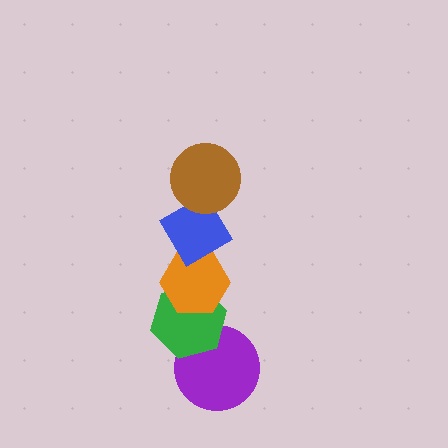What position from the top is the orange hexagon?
The orange hexagon is 3rd from the top.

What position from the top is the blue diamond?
The blue diamond is 2nd from the top.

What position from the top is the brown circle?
The brown circle is 1st from the top.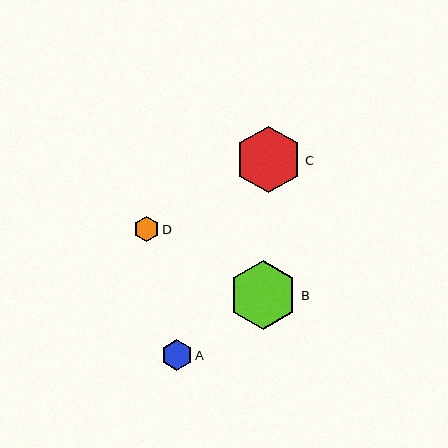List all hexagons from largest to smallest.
From largest to smallest: B, C, A, D.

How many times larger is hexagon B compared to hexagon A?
Hexagon B is approximately 2.2 times the size of hexagon A.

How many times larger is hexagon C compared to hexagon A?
Hexagon C is approximately 2.1 times the size of hexagon A.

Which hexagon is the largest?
Hexagon B is the largest with a size of approximately 69 pixels.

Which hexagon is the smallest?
Hexagon D is the smallest with a size of approximately 26 pixels.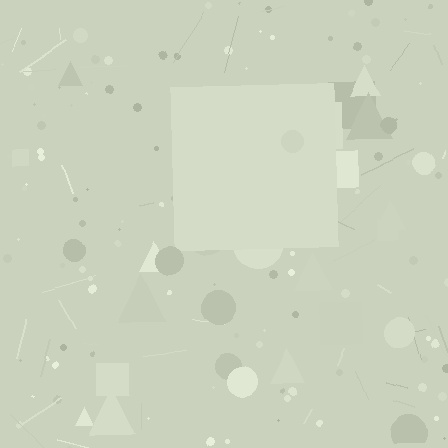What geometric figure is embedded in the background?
A square is embedded in the background.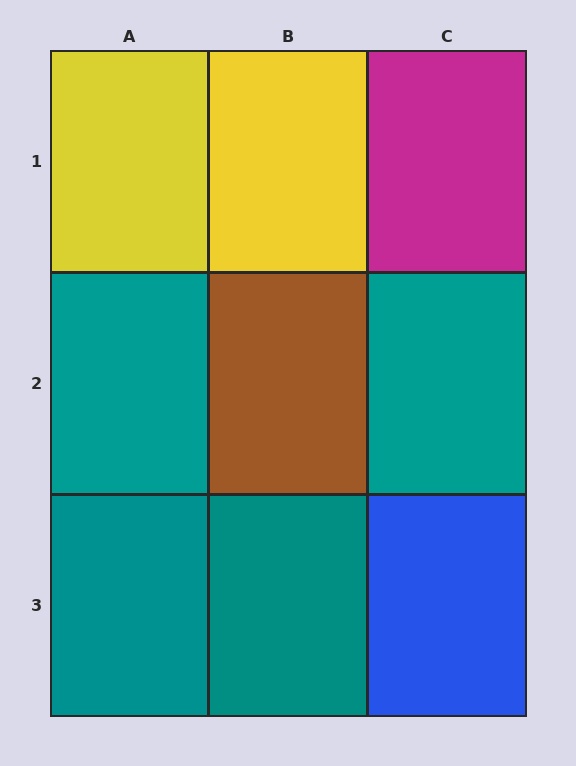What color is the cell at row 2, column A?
Teal.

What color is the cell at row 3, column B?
Teal.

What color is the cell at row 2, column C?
Teal.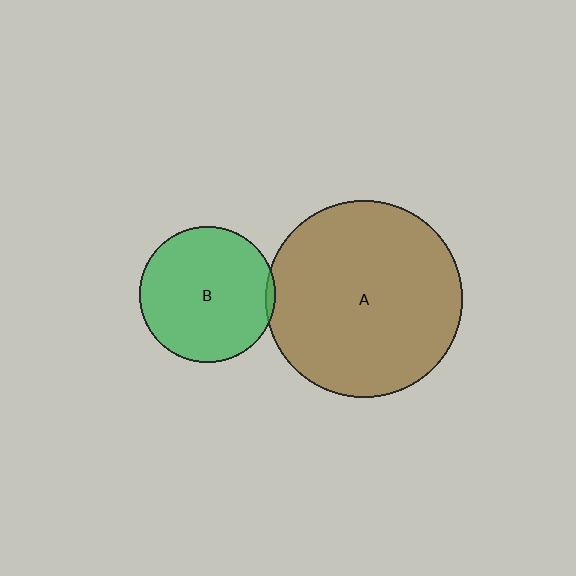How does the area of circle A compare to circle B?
Approximately 2.1 times.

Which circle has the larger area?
Circle A (brown).